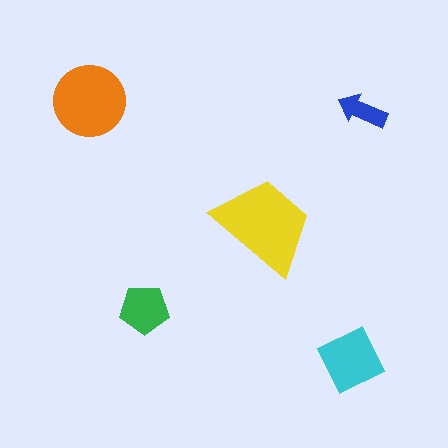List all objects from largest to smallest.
The yellow trapezoid, the orange circle, the cyan square, the green pentagon, the blue arrow.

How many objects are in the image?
There are 5 objects in the image.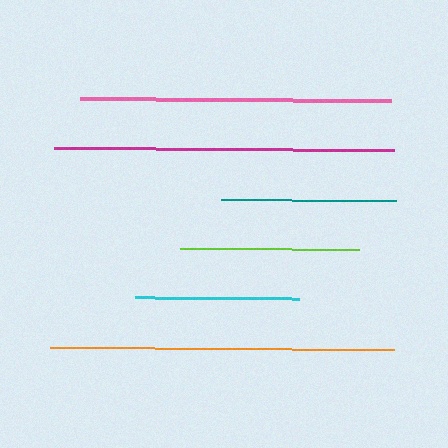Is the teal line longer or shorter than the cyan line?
The teal line is longer than the cyan line.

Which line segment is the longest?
The orange line is the longest at approximately 344 pixels.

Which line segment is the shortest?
The cyan line is the shortest at approximately 165 pixels.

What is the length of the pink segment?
The pink segment is approximately 311 pixels long.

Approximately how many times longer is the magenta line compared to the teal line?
The magenta line is approximately 1.9 times the length of the teal line.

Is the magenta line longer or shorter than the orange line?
The orange line is longer than the magenta line.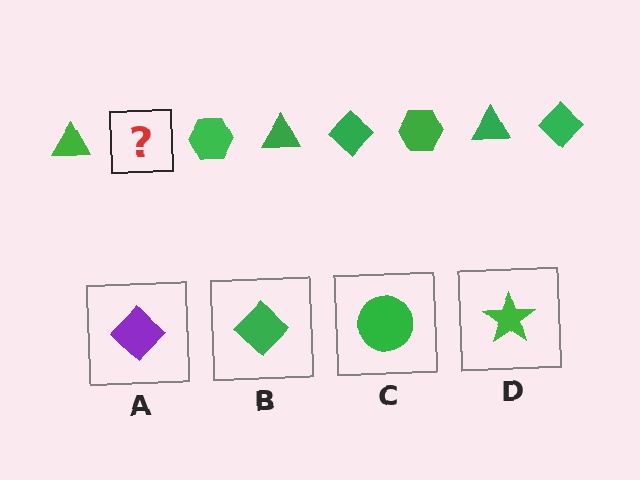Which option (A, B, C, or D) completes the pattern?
B.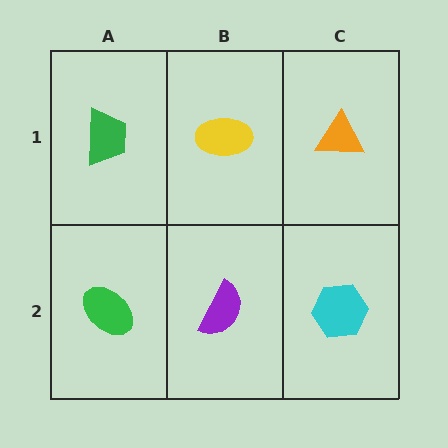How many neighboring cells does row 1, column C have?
2.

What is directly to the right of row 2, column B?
A cyan hexagon.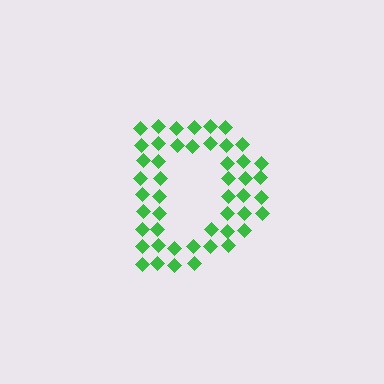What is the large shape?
The large shape is the letter D.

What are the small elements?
The small elements are diamonds.